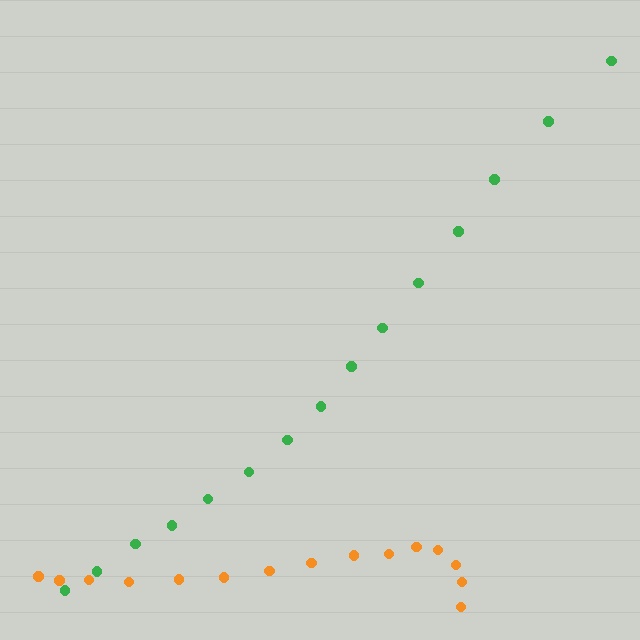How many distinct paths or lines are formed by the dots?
There are 2 distinct paths.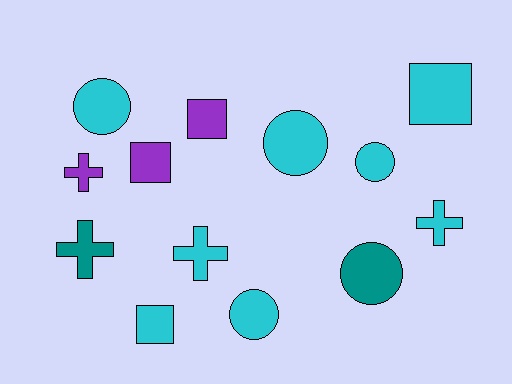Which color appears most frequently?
Cyan, with 8 objects.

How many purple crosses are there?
There is 1 purple cross.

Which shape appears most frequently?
Circle, with 5 objects.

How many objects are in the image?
There are 13 objects.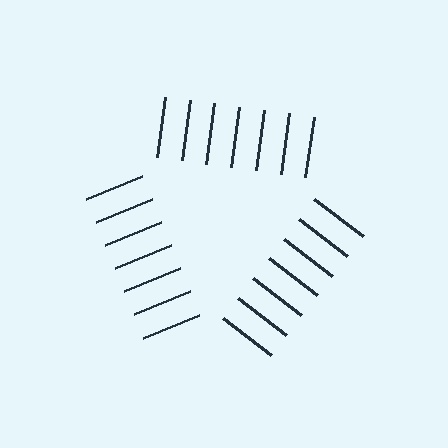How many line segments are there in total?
21 — 7 along each of the 3 edges.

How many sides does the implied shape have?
3 sides — the line-ends trace a triangle.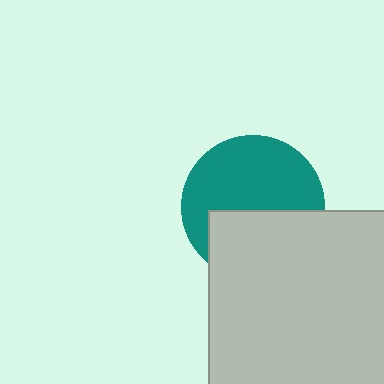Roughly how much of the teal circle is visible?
About half of it is visible (roughly 58%).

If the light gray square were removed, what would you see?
You would see the complete teal circle.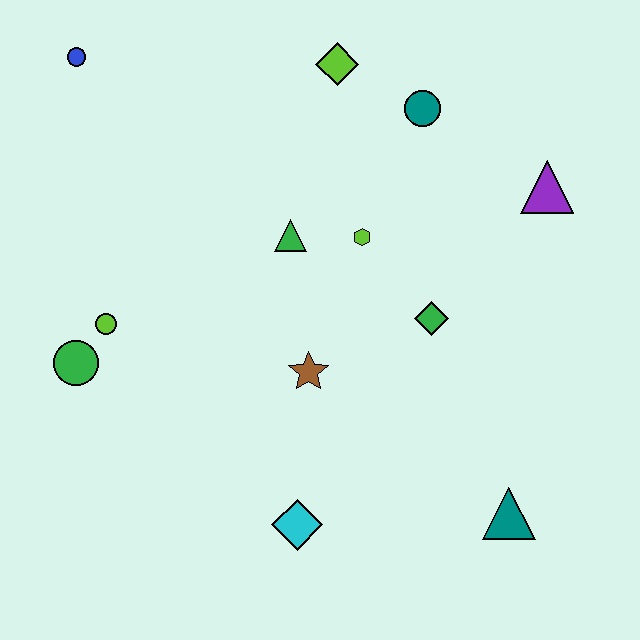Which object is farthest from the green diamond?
The blue circle is farthest from the green diamond.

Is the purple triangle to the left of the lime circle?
No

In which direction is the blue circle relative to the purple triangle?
The blue circle is to the left of the purple triangle.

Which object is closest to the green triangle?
The lime hexagon is closest to the green triangle.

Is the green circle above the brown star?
Yes